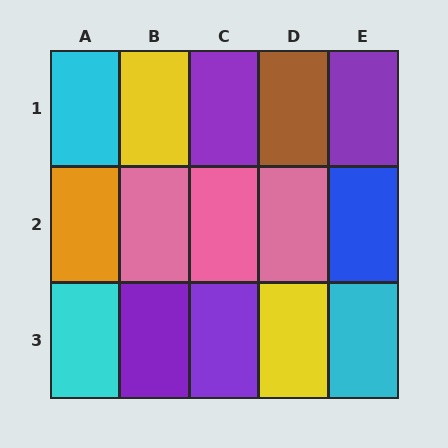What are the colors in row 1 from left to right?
Cyan, yellow, purple, brown, purple.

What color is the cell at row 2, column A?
Orange.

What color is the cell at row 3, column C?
Purple.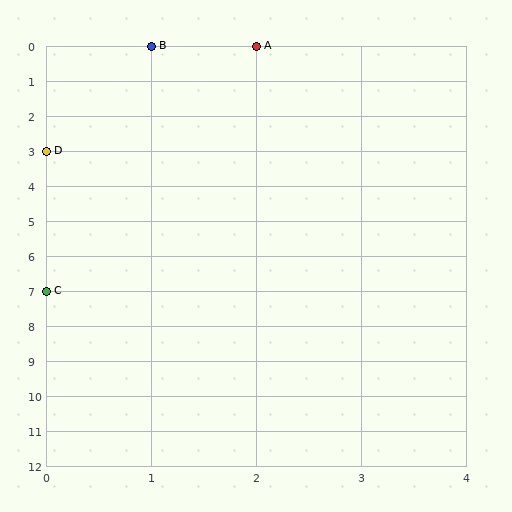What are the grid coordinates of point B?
Point B is at grid coordinates (1, 0).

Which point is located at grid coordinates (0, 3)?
Point D is at (0, 3).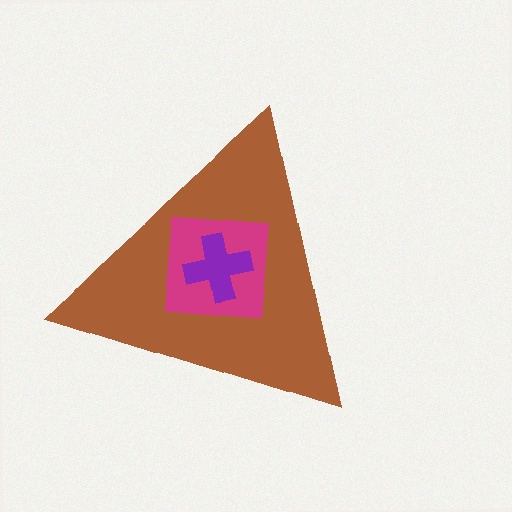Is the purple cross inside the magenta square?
Yes.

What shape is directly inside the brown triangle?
The magenta square.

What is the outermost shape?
The brown triangle.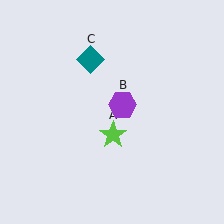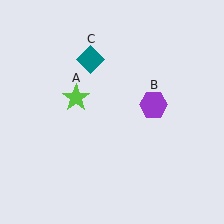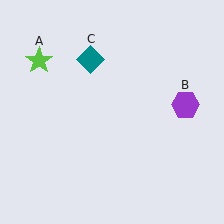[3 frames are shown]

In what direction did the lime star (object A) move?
The lime star (object A) moved up and to the left.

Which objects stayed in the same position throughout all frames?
Teal diamond (object C) remained stationary.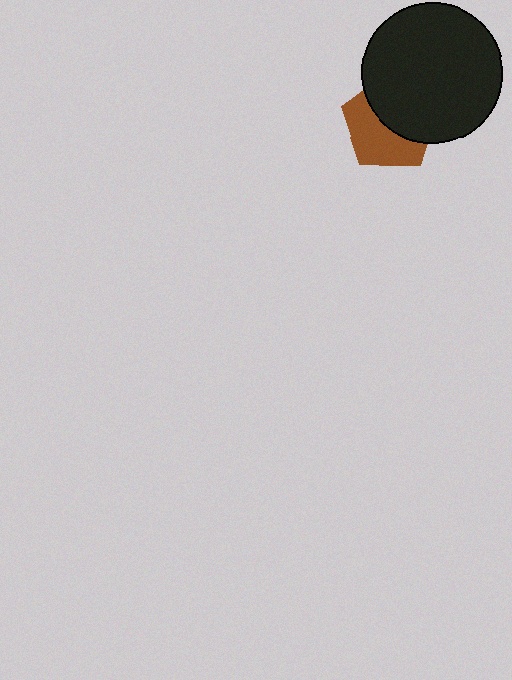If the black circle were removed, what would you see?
You would see the complete brown pentagon.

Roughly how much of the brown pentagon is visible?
About half of it is visible (roughly 50%).